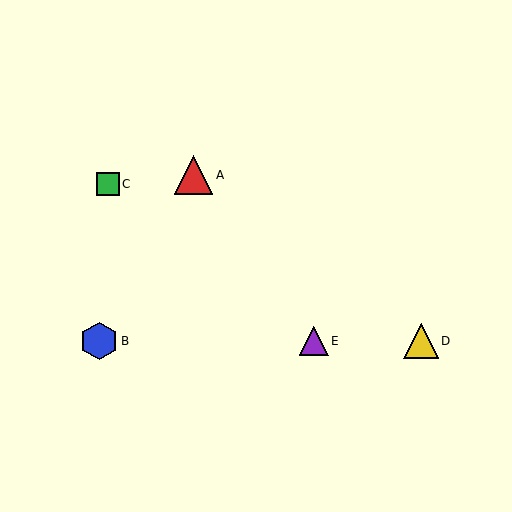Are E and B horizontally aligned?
Yes, both are at y≈341.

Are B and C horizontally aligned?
No, B is at y≈341 and C is at y≈184.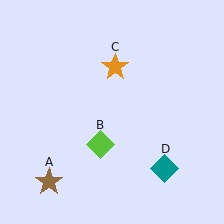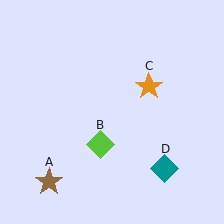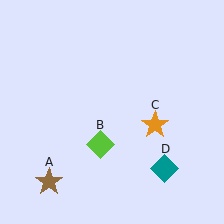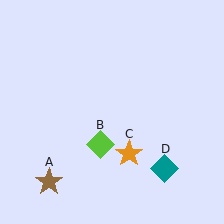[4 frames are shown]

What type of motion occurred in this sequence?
The orange star (object C) rotated clockwise around the center of the scene.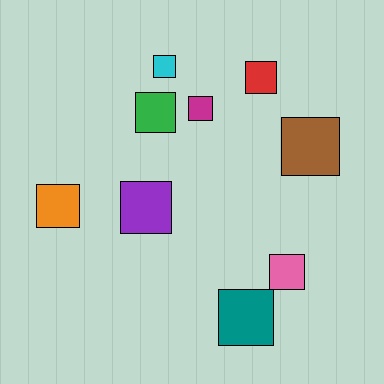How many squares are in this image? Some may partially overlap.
There are 9 squares.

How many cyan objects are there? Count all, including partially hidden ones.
There is 1 cyan object.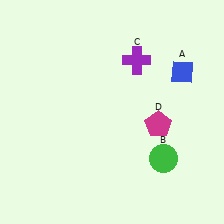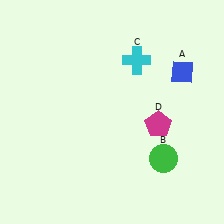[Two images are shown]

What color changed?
The cross (C) changed from purple in Image 1 to cyan in Image 2.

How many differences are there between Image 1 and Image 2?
There is 1 difference between the two images.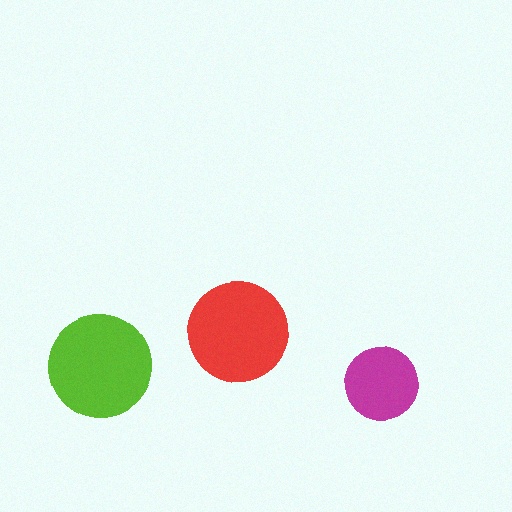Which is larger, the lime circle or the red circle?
The lime one.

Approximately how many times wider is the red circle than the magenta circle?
About 1.5 times wider.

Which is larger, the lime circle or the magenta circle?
The lime one.